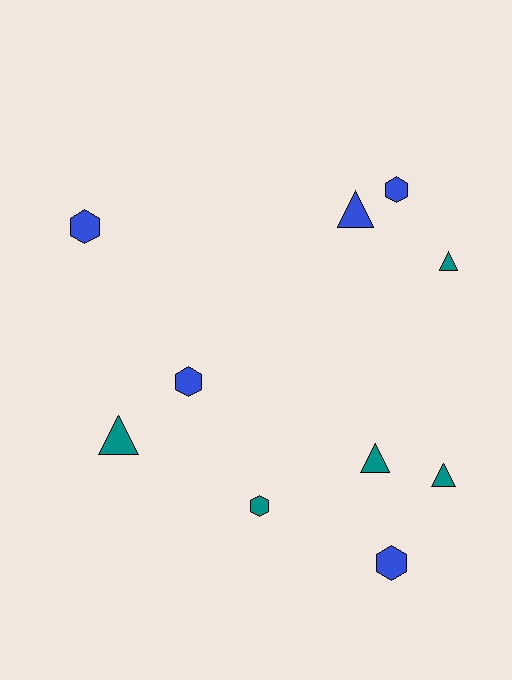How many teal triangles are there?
There are 4 teal triangles.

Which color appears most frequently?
Teal, with 5 objects.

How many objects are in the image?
There are 10 objects.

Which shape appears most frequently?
Triangle, with 5 objects.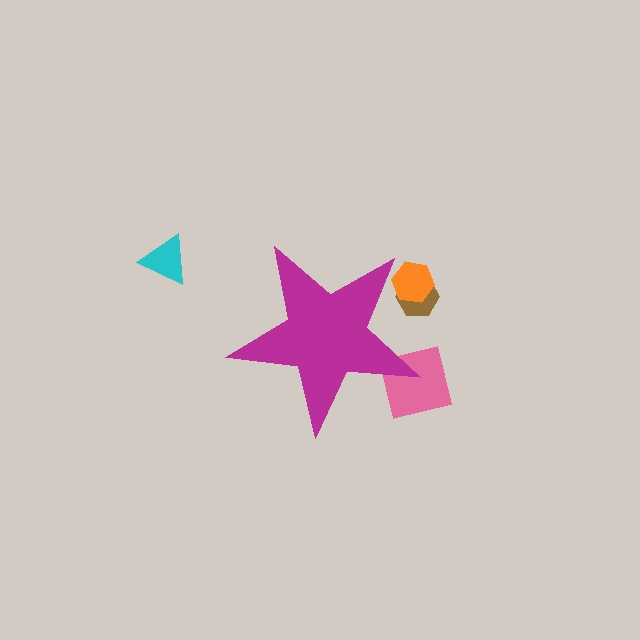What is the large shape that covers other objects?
A magenta star.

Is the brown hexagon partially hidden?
Yes, the brown hexagon is partially hidden behind the magenta star.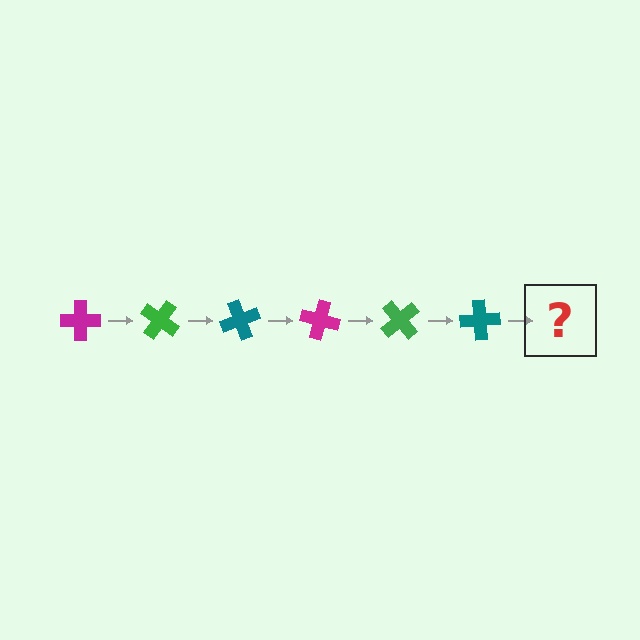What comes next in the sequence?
The next element should be a magenta cross, rotated 210 degrees from the start.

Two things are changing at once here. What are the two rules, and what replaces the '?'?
The two rules are that it rotates 35 degrees each step and the color cycles through magenta, green, and teal. The '?' should be a magenta cross, rotated 210 degrees from the start.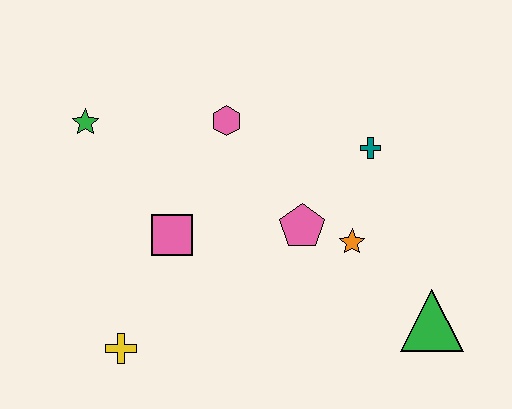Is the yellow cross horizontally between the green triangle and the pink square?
No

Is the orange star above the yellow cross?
Yes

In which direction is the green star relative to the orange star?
The green star is to the left of the orange star.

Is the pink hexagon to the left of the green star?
No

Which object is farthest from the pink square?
The green triangle is farthest from the pink square.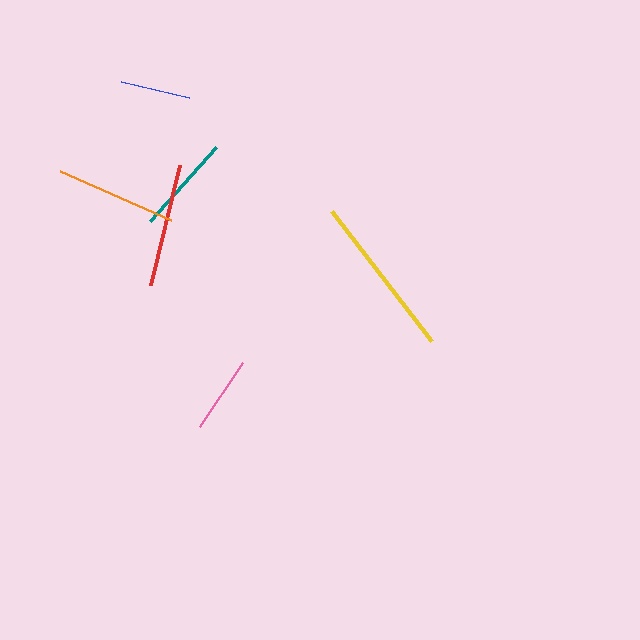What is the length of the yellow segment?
The yellow segment is approximately 165 pixels long.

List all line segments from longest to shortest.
From longest to shortest: yellow, red, orange, teal, pink, blue.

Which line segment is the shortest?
The blue line is the shortest at approximately 69 pixels.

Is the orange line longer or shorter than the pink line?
The orange line is longer than the pink line.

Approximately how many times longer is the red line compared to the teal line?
The red line is approximately 1.3 times the length of the teal line.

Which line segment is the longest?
The yellow line is the longest at approximately 165 pixels.